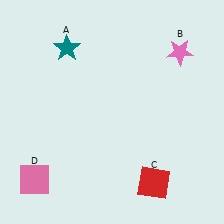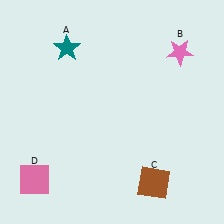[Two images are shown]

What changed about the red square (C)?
In Image 1, C is red. In Image 2, it changed to brown.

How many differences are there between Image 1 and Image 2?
There is 1 difference between the two images.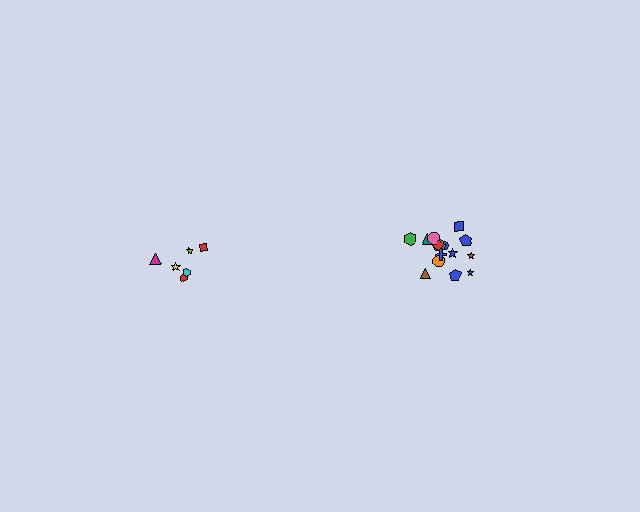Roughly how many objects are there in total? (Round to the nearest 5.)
Roughly 20 objects in total.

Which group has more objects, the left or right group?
The right group.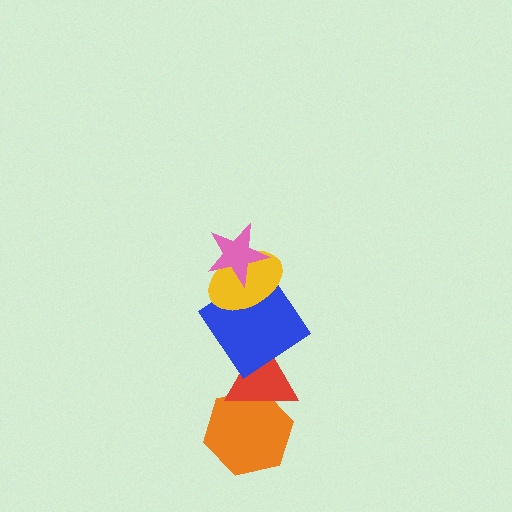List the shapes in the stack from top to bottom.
From top to bottom: the pink star, the yellow ellipse, the blue diamond, the red triangle, the orange hexagon.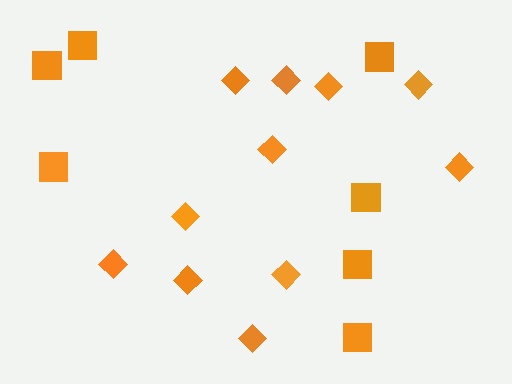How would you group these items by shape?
There are 2 groups: one group of diamonds (11) and one group of squares (7).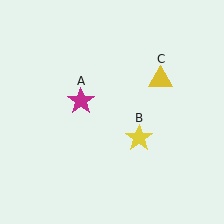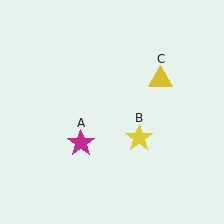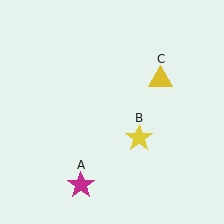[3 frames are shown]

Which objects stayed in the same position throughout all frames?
Yellow star (object B) and yellow triangle (object C) remained stationary.